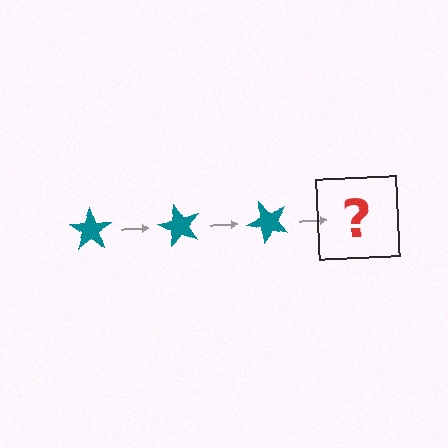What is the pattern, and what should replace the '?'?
The pattern is that the star rotates 60 degrees each step. The '?' should be a teal star rotated 180 degrees.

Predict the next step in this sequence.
The next step is a teal star rotated 180 degrees.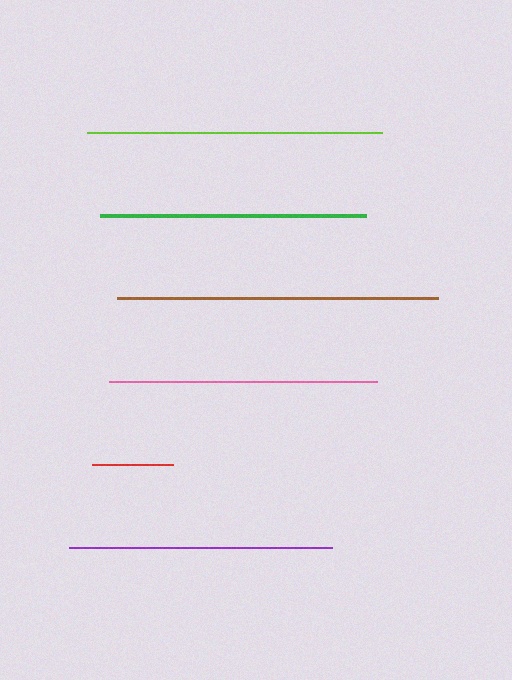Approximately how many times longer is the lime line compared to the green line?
The lime line is approximately 1.1 times the length of the green line.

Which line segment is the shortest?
The red line is the shortest at approximately 81 pixels.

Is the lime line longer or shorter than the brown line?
The brown line is longer than the lime line.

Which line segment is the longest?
The brown line is the longest at approximately 321 pixels.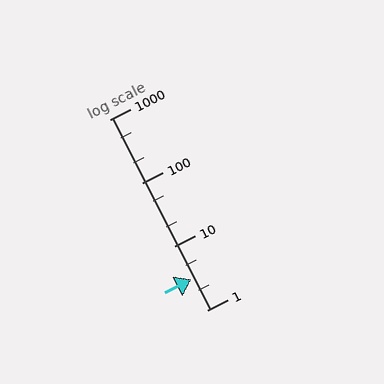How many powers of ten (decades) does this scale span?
The scale spans 3 decades, from 1 to 1000.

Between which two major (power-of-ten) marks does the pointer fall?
The pointer is between 1 and 10.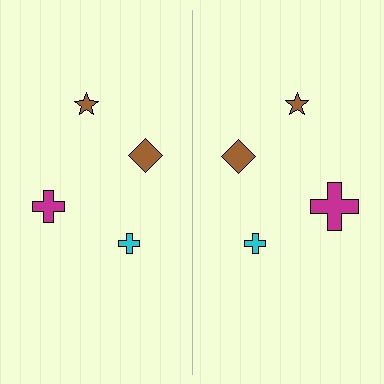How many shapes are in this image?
There are 8 shapes in this image.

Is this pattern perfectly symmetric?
No, the pattern is not perfectly symmetric. The magenta cross on the right side has a different size than its mirror counterpart.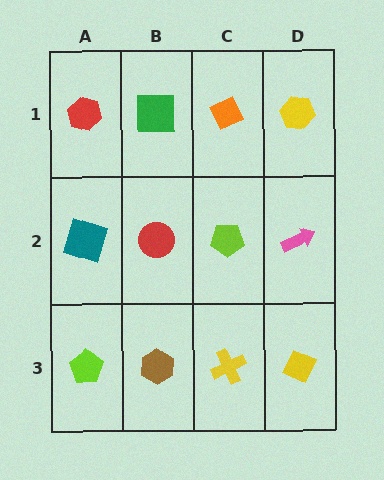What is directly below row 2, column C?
A yellow cross.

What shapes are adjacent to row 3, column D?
A pink arrow (row 2, column D), a yellow cross (row 3, column C).